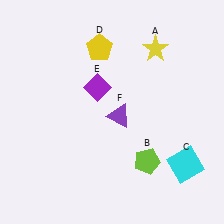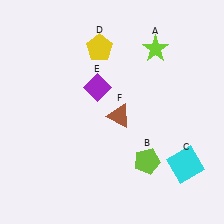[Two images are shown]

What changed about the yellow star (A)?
In Image 1, A is yellow. In Image 2, it changed to lime.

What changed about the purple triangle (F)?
In Image 1, F is purple. In Image 2, it changed to brown.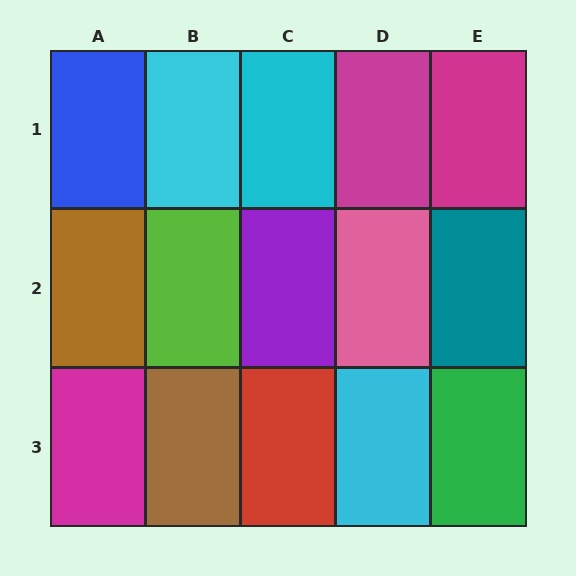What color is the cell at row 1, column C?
Cyan.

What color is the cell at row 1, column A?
Blue.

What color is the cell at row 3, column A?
Magenta.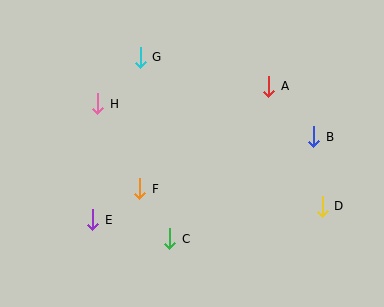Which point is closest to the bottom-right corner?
Point D is closest to the bottom-right corner.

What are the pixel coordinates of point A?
Point A is at (269, 86).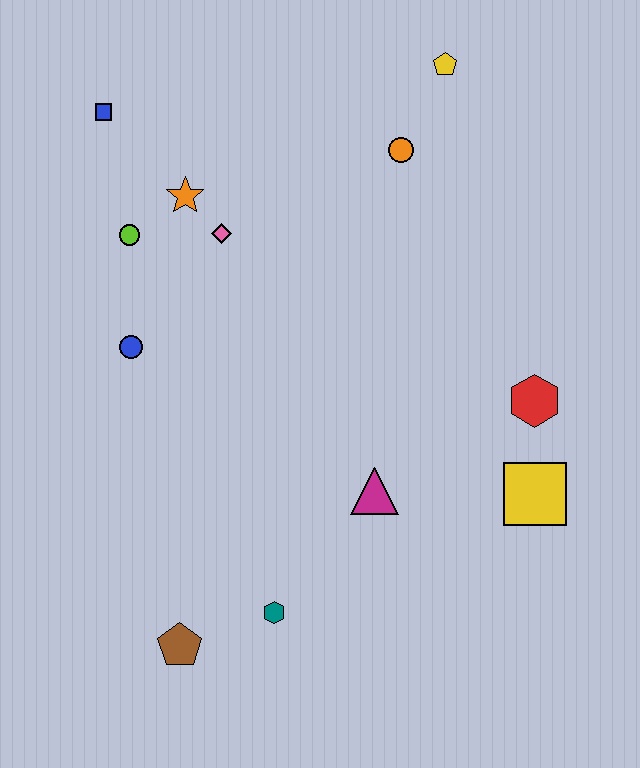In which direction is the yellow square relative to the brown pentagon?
The yellow square is to the right of the brown pentagon.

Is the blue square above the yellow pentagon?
No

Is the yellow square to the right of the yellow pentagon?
Yes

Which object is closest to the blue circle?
The lime circle is closest to the blue circle.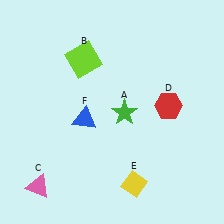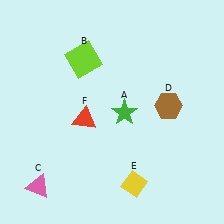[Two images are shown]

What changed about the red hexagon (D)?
In Image 1, D is red. In Image 2, it changed to brown.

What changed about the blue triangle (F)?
In Image 1, F is blue. In Image 2, it changed to red.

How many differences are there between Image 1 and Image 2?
There are 2 differences between the two images.